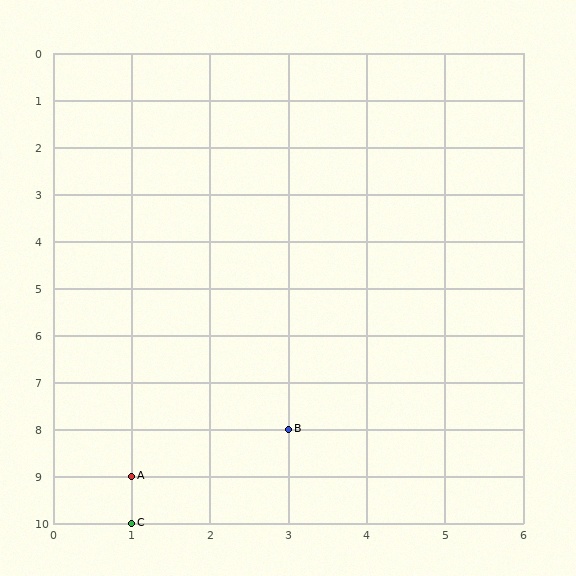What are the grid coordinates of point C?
Point C is at grid coordinates (1, 10).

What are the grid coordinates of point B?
Point B is at grid coordinates (3, 8).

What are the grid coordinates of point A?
Point A is at grid coordinates (1, 9).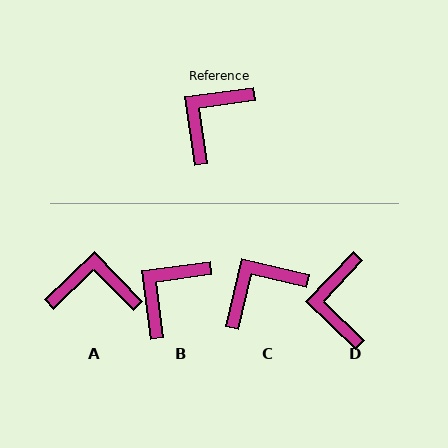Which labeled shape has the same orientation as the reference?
B.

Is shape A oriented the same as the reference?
No, it is off by about 54 degrees.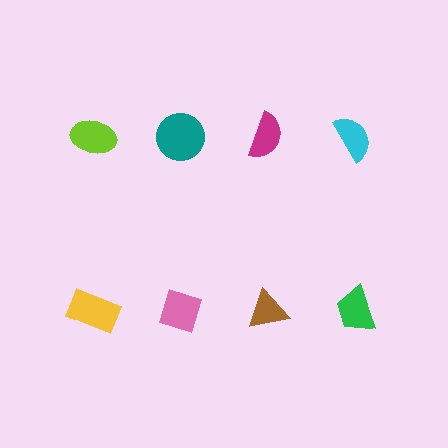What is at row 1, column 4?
A cyan semicircle.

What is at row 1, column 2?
A teal circle.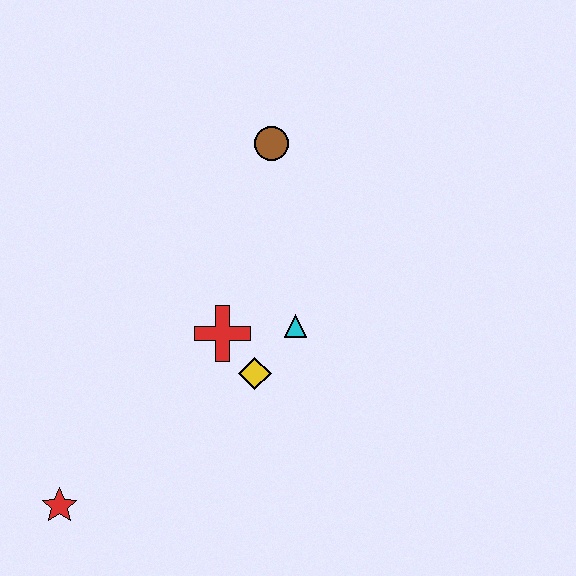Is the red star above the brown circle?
No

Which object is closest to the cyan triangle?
The yellow diamond is closest to the cyan triangle.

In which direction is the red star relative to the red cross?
The red star is below the red cross.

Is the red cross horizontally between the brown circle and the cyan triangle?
No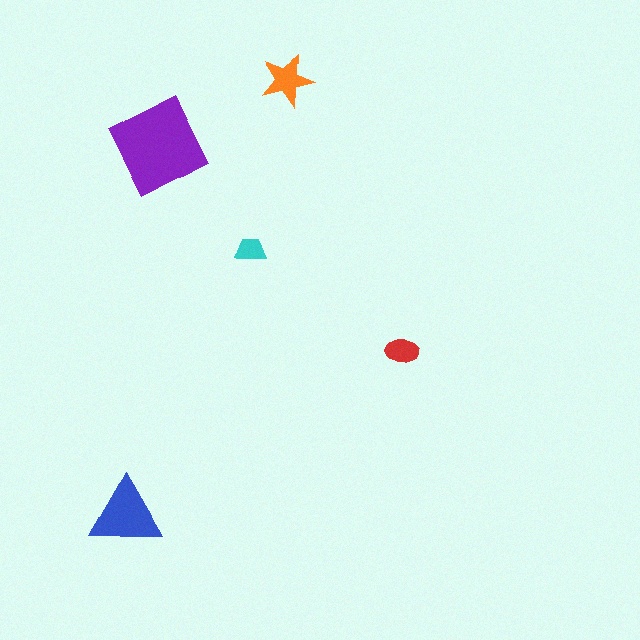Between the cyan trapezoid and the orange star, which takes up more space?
The orange star.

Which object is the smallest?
The cyan trapezoid.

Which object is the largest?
The purple square.